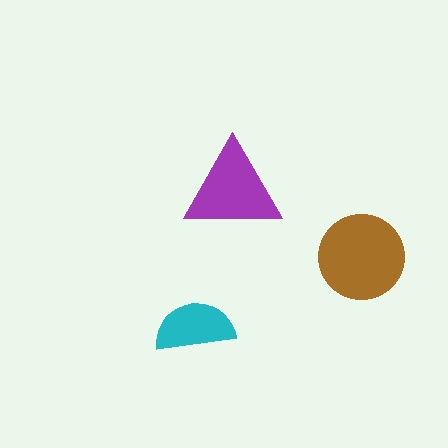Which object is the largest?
The brown circle.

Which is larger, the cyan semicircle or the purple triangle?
The purple triangle.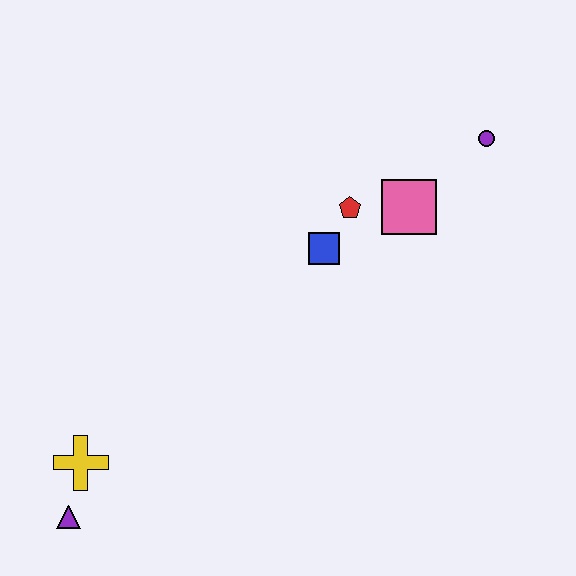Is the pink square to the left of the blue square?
No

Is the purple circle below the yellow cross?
No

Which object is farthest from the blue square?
The purple triangle is farthest from the blue square.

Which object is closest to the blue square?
The red pentagon is closest to the blue square.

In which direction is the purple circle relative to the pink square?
The purple circle is to the right of the pink square.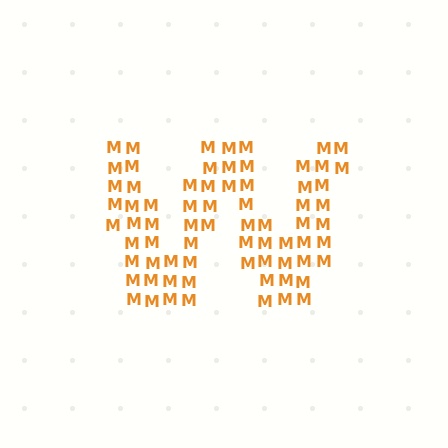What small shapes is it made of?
It is made of small letter M's.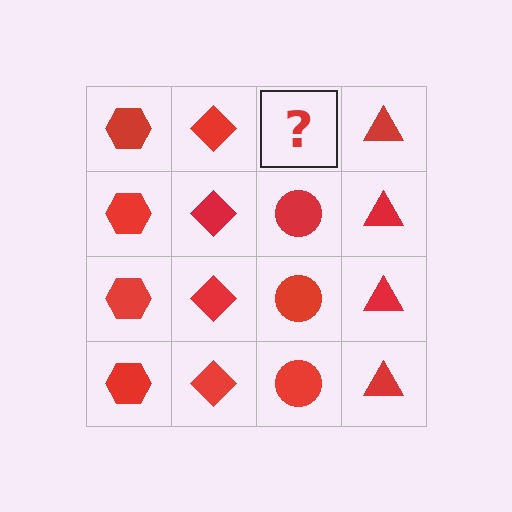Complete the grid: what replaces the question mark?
The question mark should be replaced with a red circle.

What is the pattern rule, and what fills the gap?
The rule is that each column has a consistent shape. The gap should be filled with a red circle.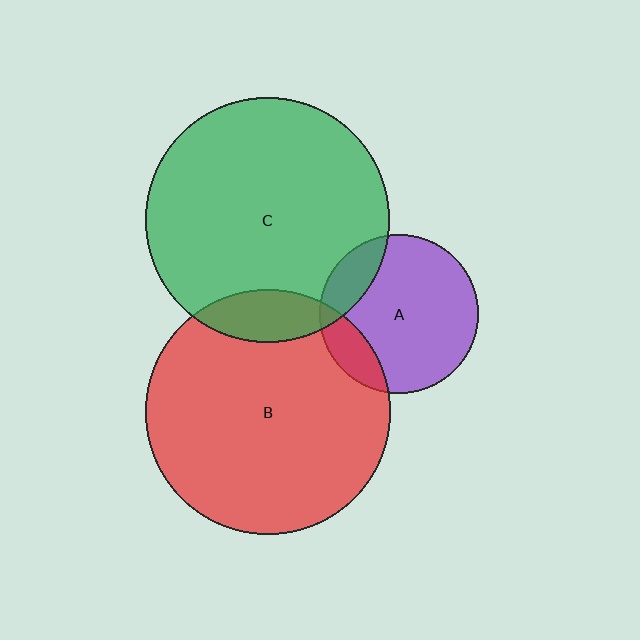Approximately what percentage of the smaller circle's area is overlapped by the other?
Approximately 15%.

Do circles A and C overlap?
Yes.